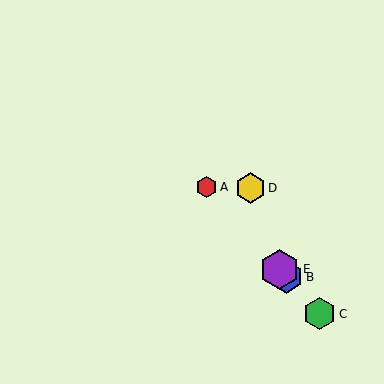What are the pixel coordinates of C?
Object C is at (319, 314).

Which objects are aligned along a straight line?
Objects A, B, C, E are aligned along a straight line.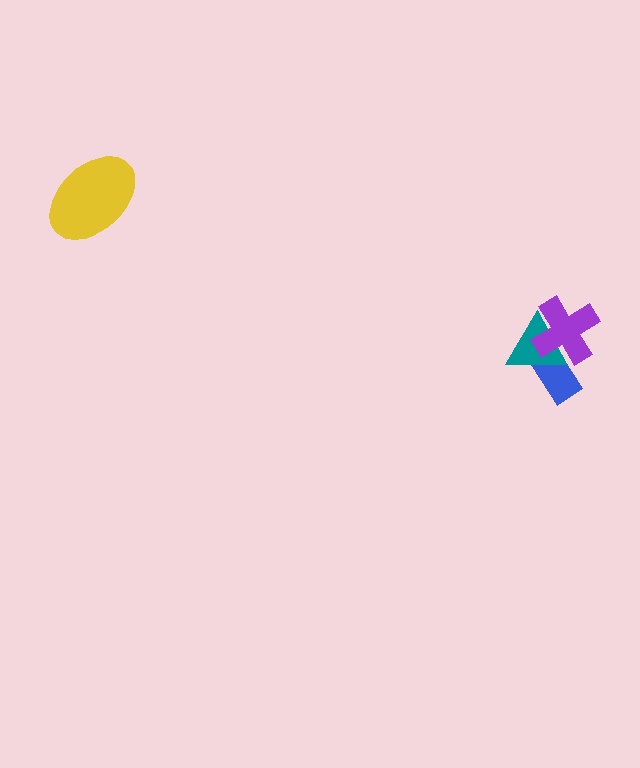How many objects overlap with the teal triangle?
2 objects overlap with the teal triangle.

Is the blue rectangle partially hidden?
Yes, it is partially covered by another shape.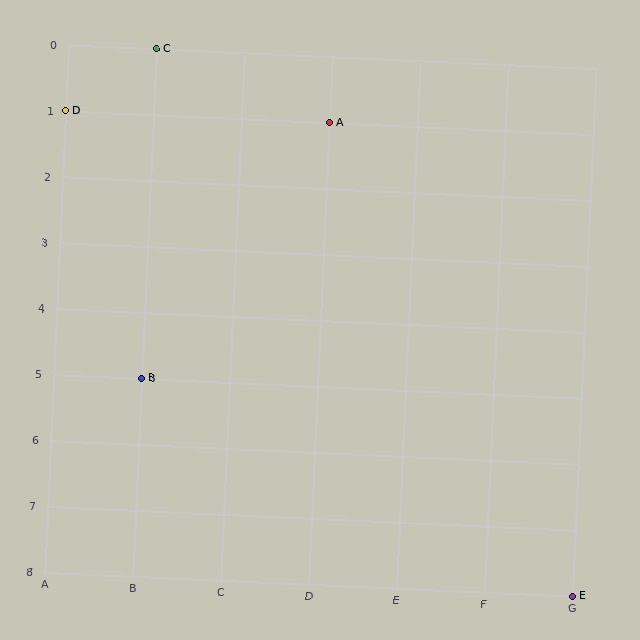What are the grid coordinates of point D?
Point D is at grid coordinates (A, 1).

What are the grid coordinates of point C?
Point C is at grid coordinates (B, 0).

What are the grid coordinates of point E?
Point E is at grid coordinates (G, 8).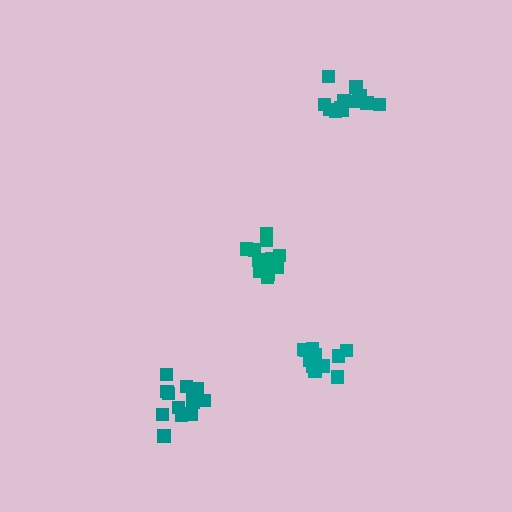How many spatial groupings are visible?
There are 4 spatial groupings.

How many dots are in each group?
Group 1: 14 dots, Group 2: 13 dots, Group 3: 14 dots, Group 4: 13 dots (54 total).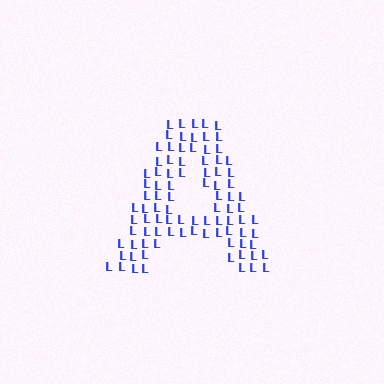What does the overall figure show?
The overall figure shows the letter A.